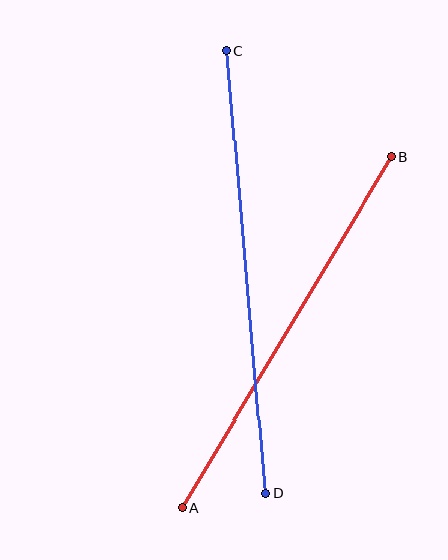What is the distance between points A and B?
The distance is approximately 408 pixels.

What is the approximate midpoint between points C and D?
The midpoint is at approximately (246, 272) pixels.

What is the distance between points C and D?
The distance is approximately 444 pixels.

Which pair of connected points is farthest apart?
Points C and D are farthest apart.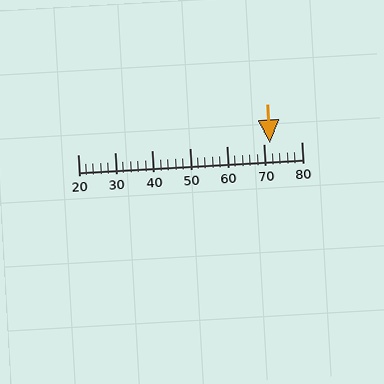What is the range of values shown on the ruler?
The ruler shows values from 20 to 80.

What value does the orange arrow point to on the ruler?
The orange arrow points to approximately 72.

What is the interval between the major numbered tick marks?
The major tick marks are spaced 10 units apart.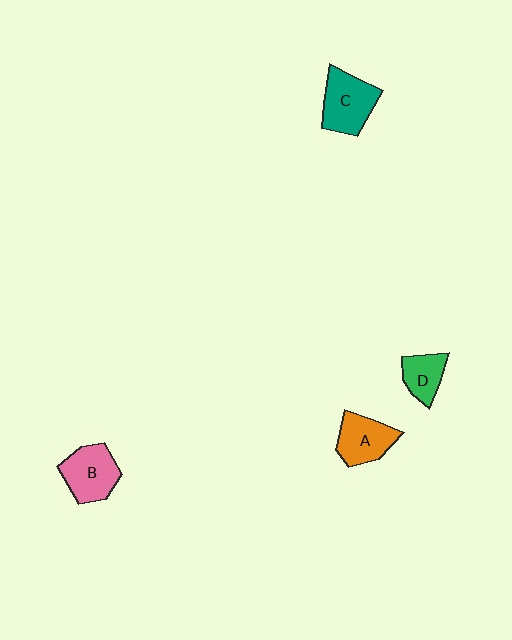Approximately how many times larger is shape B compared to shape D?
Approximately 1.5 times.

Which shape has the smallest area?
Shape D (green).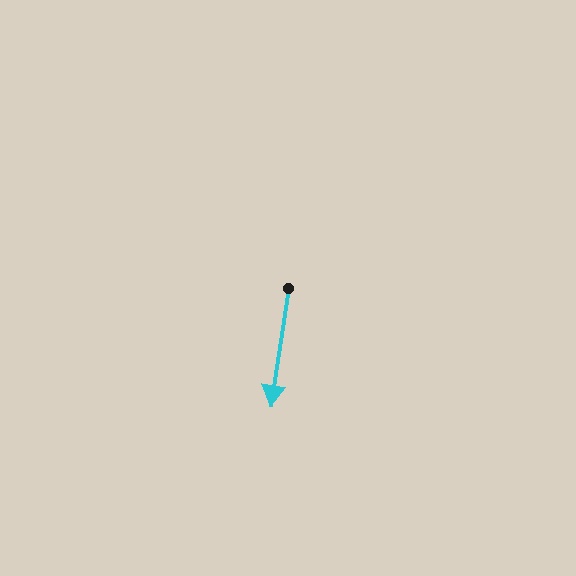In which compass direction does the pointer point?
South.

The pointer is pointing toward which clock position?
Roughly 6 o'clock.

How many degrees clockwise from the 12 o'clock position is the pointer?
Approximately 188 degrees.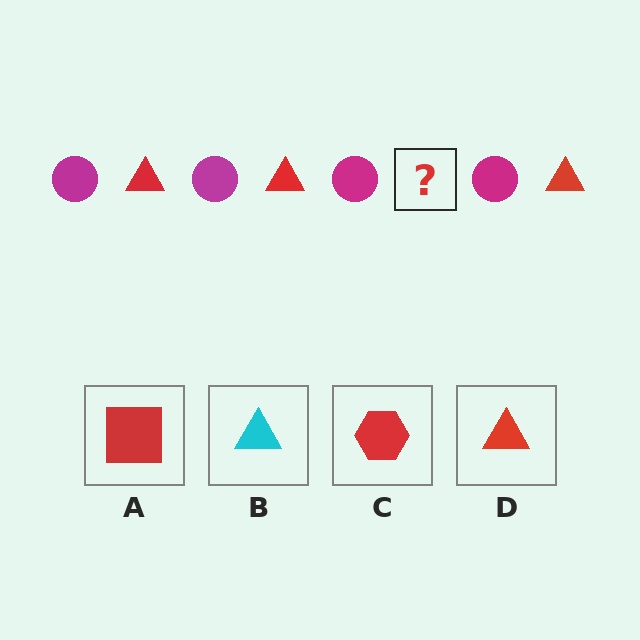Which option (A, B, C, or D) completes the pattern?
D.